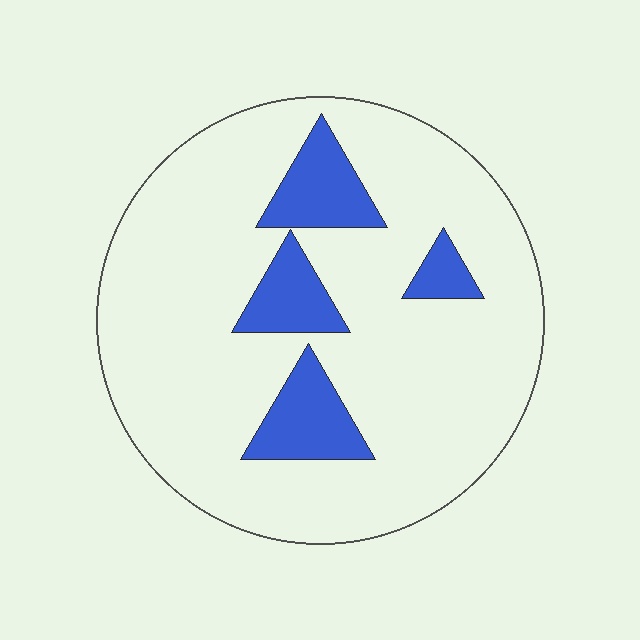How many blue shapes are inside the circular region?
4.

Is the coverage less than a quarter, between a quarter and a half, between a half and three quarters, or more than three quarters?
Less than a quarter.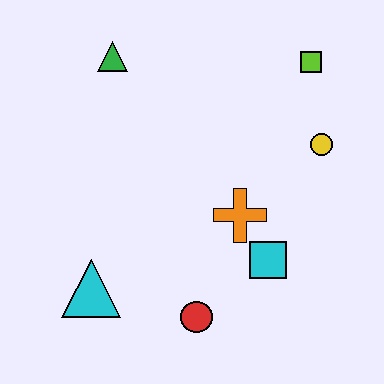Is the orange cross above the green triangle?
No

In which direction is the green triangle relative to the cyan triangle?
The green triangle is above the cyan triangle.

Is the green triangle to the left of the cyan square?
Yes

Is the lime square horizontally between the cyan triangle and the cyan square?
No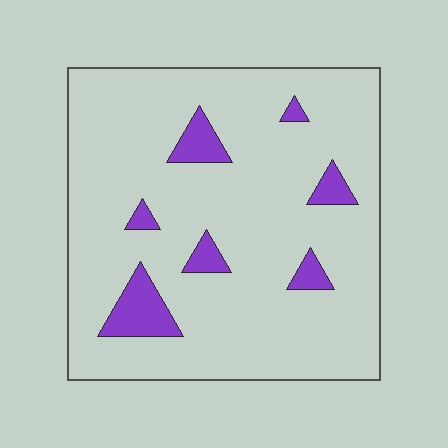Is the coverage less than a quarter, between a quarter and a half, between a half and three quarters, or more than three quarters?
Less than a quarter.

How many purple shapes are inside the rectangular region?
7.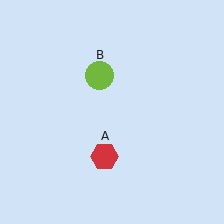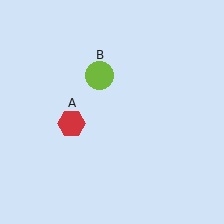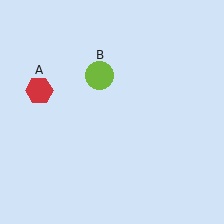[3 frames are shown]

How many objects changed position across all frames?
1 object changed position: red hexagon (object A).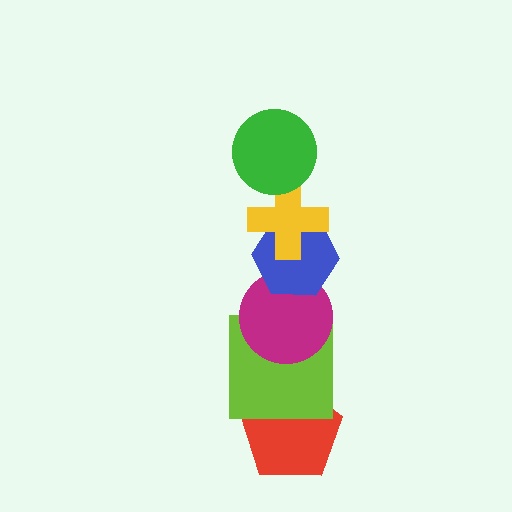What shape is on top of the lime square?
The magenta circle is on top of the lime square.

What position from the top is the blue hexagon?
The blue hexagon is 3rd from the top.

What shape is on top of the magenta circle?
The blue hexagon is on top of the magenta circle.